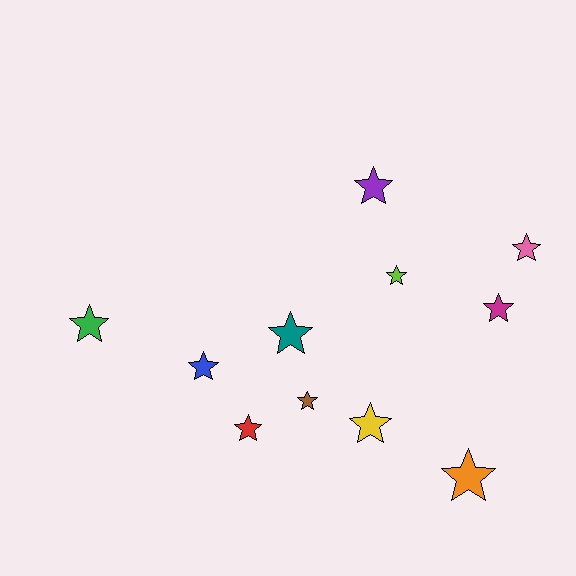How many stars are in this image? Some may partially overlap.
There are 11 stars.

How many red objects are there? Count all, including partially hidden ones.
There is 1 red object.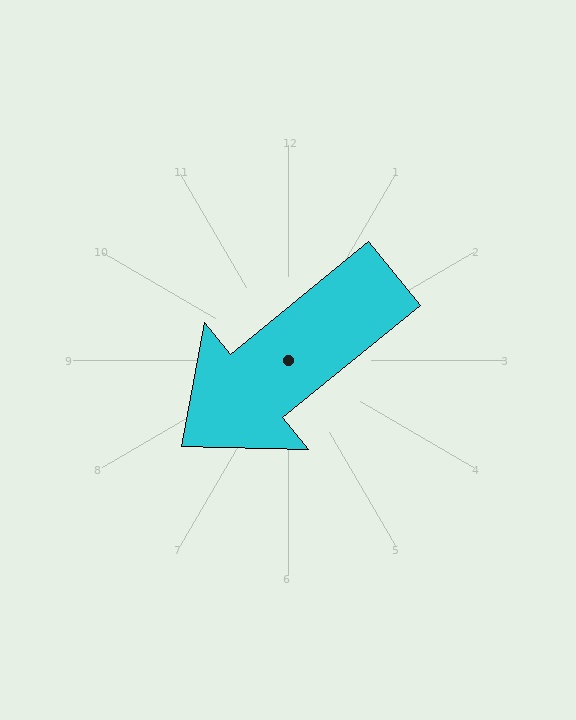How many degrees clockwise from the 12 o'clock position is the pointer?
Approximately 231 degrees.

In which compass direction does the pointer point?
Southwest.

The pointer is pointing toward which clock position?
Roughly 8 o'clock.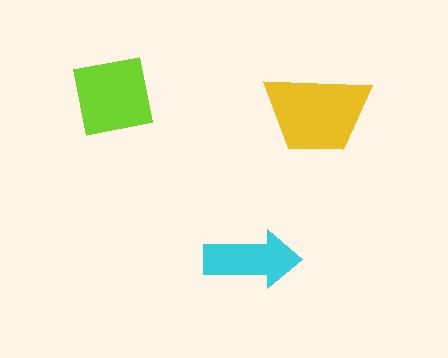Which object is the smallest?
The cyan arrow.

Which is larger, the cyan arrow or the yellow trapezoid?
The yellow trapezoid.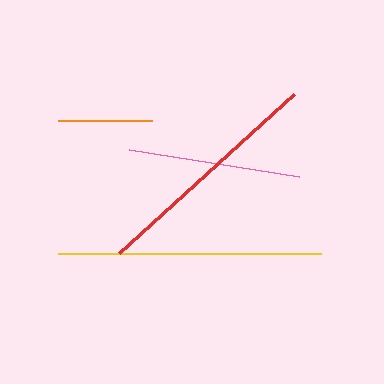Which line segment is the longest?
The yellow line is the longest at approximately 263 pixels.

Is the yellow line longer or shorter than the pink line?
The yellow line is longer than the pink line.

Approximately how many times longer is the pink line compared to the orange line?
The pink line is approximately 1.8 times the length of the orange line.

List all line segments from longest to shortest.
From longest to shortest: yellow, red, pink, orange.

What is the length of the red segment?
The red segment is approximately 236 pixels long.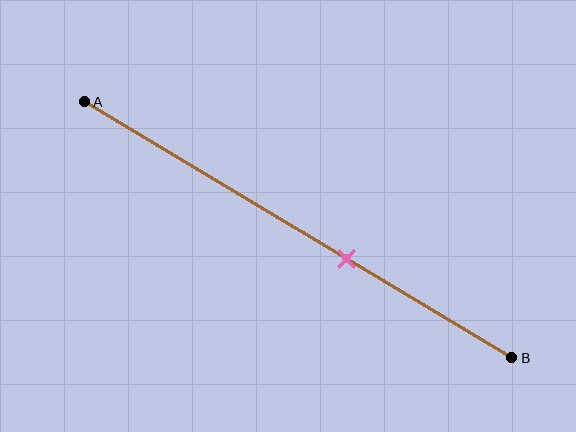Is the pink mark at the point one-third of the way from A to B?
No, the mark is at about 60% from A, not at the 33% one-third point.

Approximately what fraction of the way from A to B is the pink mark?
The pink mark is approximately 60% of the way from A to B.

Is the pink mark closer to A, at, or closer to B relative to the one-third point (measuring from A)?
The pink mark is closer to point B than the one-third point of segment AB.